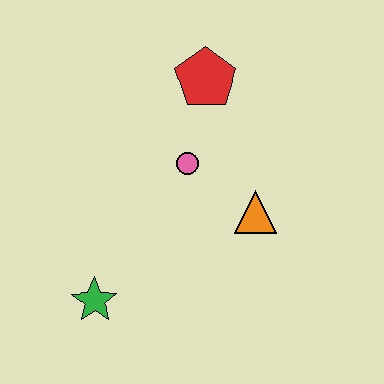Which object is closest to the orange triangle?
The pink circle is closest to the orange triangle.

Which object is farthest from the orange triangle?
The green star is farthest from the orange triangle.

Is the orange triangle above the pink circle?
No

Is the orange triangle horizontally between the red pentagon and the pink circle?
No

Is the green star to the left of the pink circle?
Yes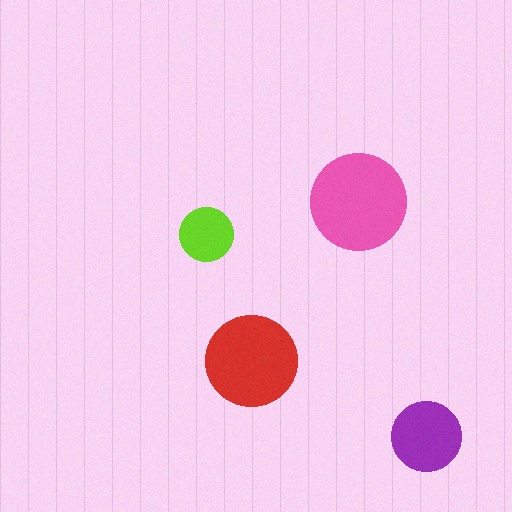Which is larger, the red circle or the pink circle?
The pink one.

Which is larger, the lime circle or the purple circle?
The purple one.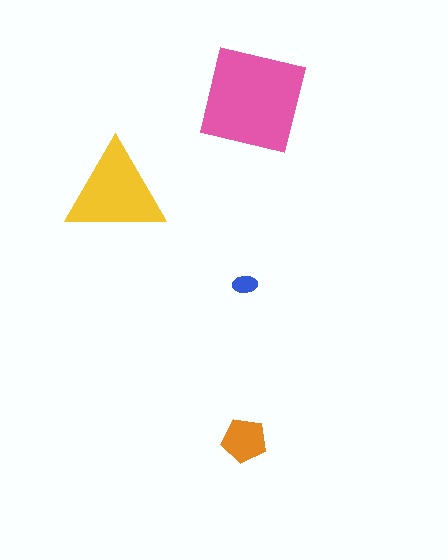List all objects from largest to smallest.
The pink square, the yellow triangle, the orange pentagon, the blue ellipse.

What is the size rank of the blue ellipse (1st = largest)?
4th.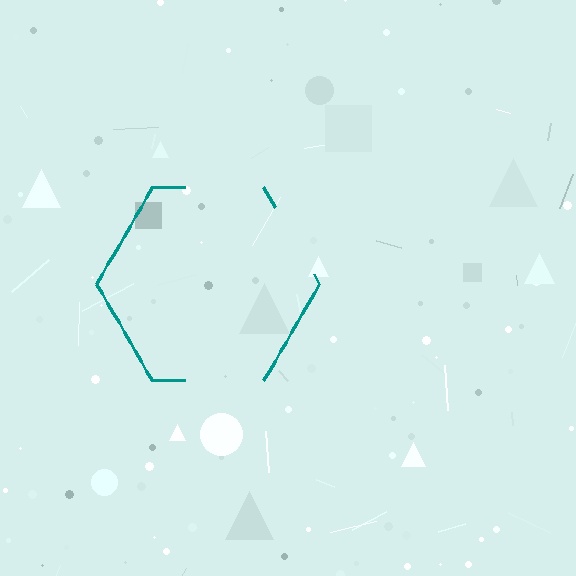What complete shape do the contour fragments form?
The contour fragments form a hexagon.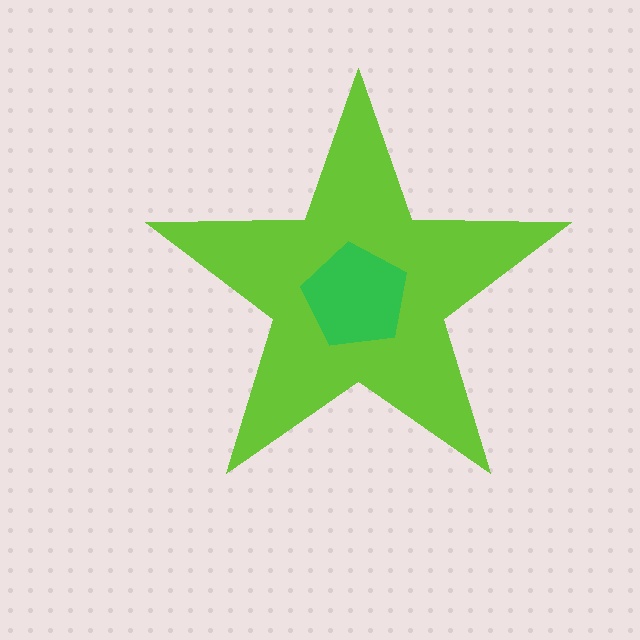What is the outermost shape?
The lime star.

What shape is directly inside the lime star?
The green pentagon.